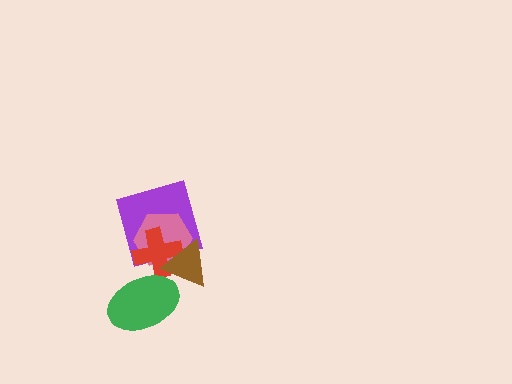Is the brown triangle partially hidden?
No, no other shape covers it.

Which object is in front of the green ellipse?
The brown triangle is in front of the green ellipse.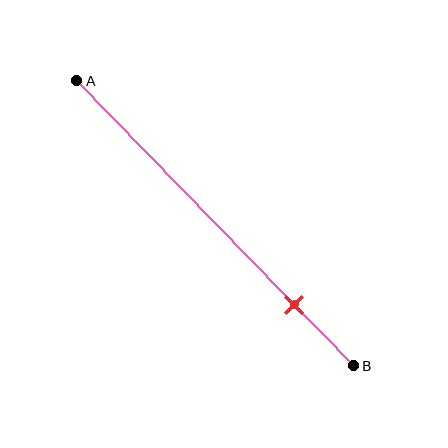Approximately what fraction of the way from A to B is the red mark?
The red mark is approximately 80% of the way from A to B.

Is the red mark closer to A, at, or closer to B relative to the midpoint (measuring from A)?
The red mark is closer to point B than the midpoint of segment AB.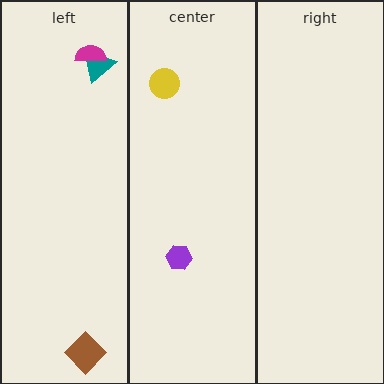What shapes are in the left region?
The teal triangle, the brown diamond, the magenta semicircle.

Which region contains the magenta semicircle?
The left region.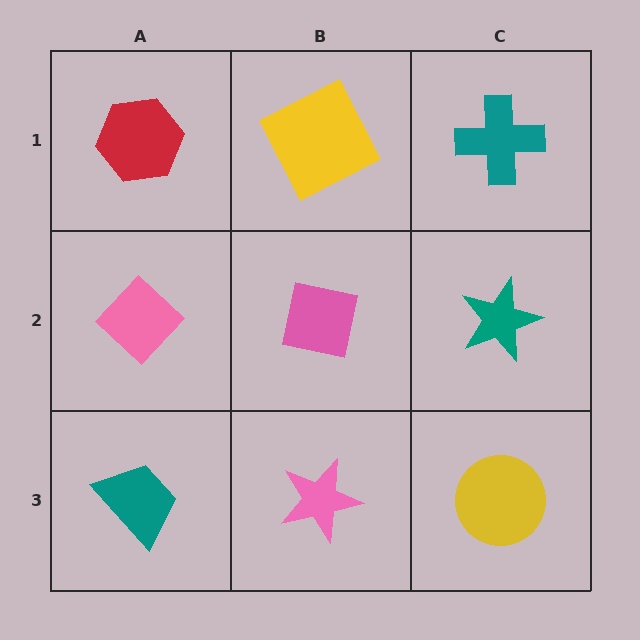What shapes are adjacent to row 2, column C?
A teal cross (row 1, column C), a yellow circle (row 3, column C), a pink square (row 2, column B).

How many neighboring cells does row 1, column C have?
2.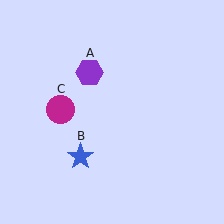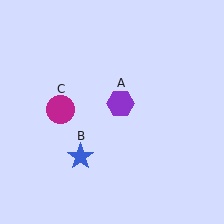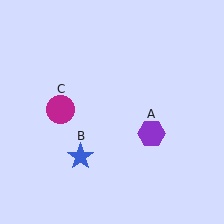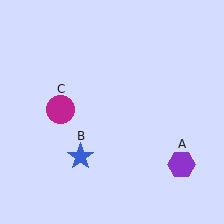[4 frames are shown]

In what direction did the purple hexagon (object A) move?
The purple hexagon (object A) moved down and to the right.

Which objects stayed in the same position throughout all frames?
Blue star (object B) and magenta circle (object C) remained stationary.